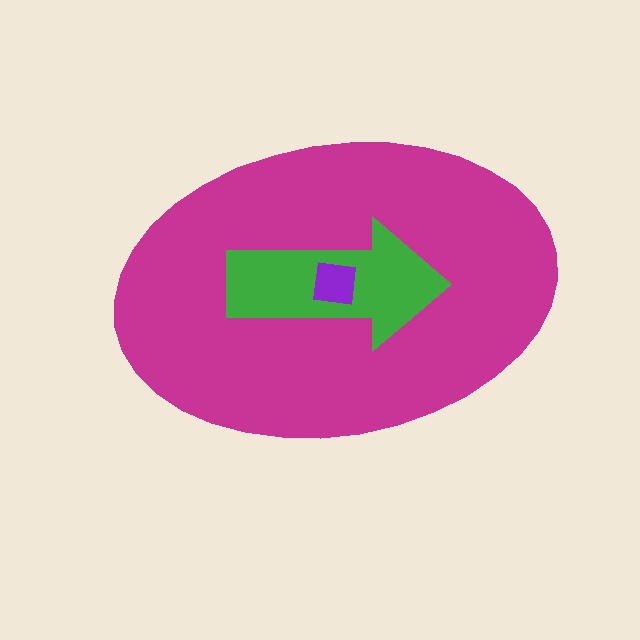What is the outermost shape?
The magenta ellipse.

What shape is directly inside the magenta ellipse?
The green arrow.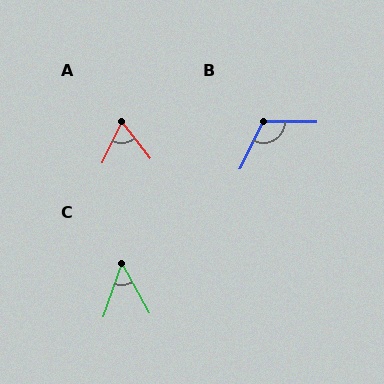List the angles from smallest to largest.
C (48°), A (63°), B (116°).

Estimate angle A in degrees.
Approximately 63 degrees.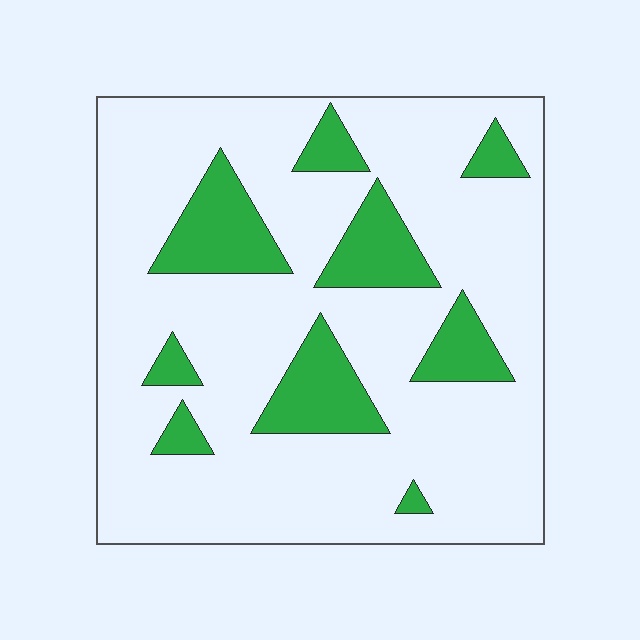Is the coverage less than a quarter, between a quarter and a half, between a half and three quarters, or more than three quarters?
Less than a quarter.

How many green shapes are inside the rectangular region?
9.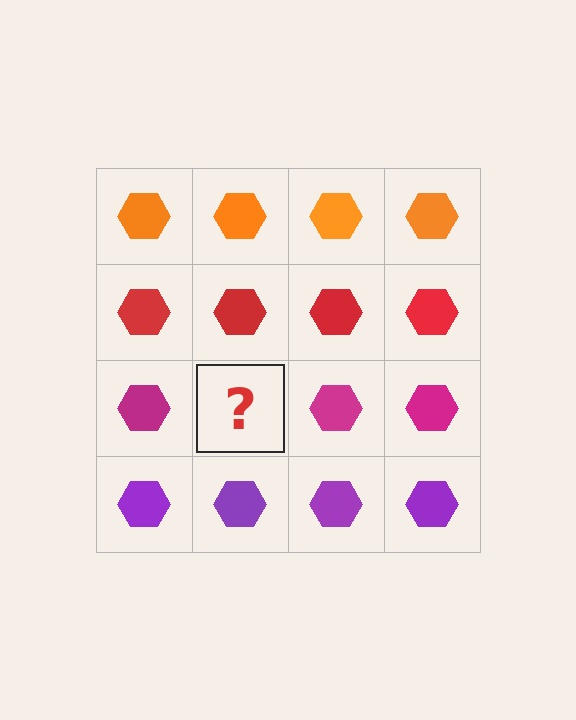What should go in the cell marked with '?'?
The missing cell should contain a magenta hexagon.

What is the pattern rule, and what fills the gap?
The rule is that each row has a consistent color. The gap should be filled with a magenta hexagon.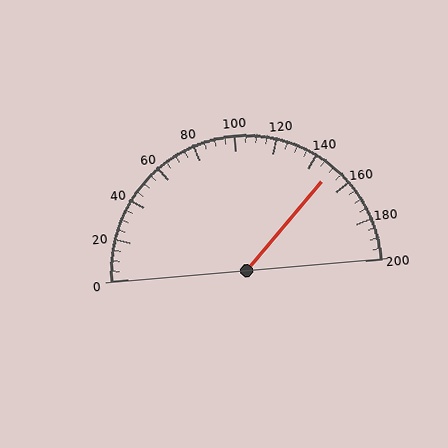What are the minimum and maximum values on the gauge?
The gauge ranges from 0 to 200.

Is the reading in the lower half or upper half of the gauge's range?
The reading is in the upper half of the range (0 to 200).